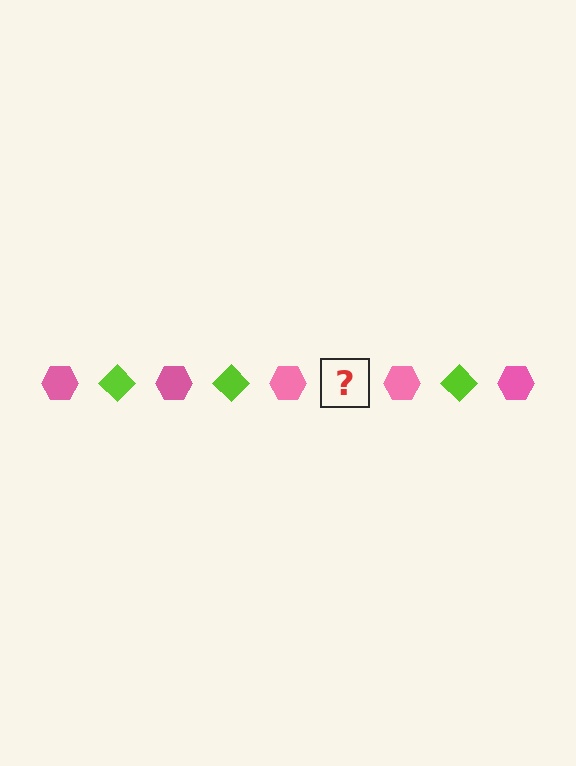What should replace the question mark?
The question mark should be replaced with a lime diamond.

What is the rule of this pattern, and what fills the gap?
The rule is that the pattern alternates between pink hexagon and lime diamond. The gap should be filled with a lime diamond.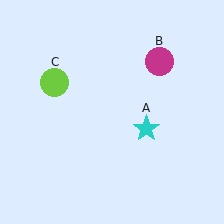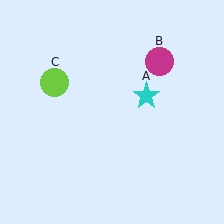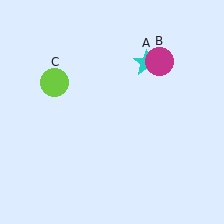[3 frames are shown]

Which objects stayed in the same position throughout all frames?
Magenta circle (object B) and lime circle (object C) remained stationary.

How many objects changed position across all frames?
1 object changed position: cyan star (object A).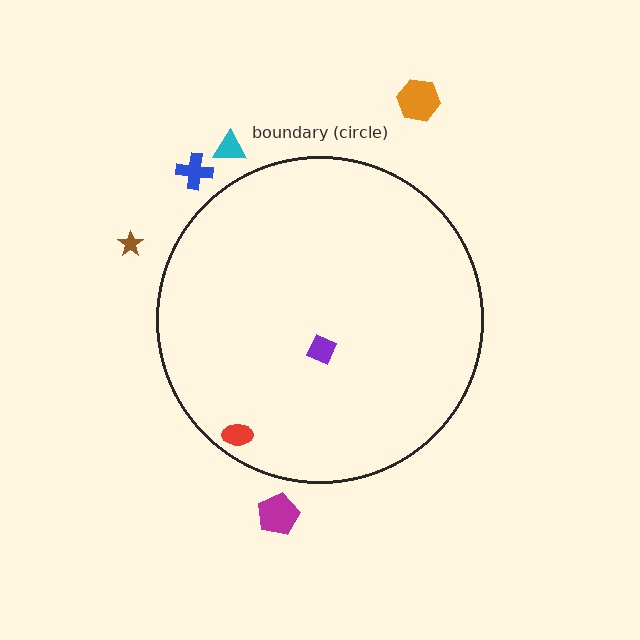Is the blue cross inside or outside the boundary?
Outside.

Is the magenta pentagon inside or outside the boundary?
Outside.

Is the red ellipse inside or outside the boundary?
Inside.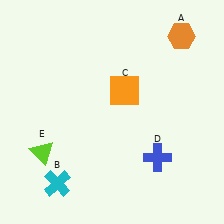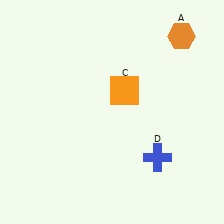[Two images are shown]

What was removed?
The lime triangle (E), the cyan cross (B) were removed in Image 2.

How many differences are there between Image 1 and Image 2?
There are 2 differences between the two images.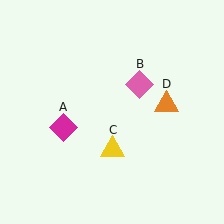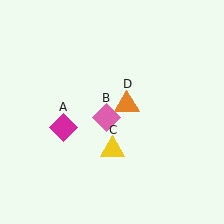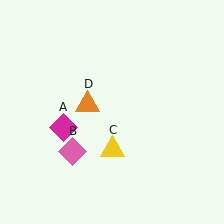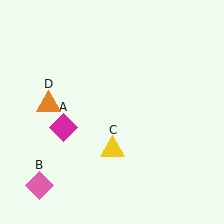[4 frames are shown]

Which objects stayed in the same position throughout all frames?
Magenta diamond (object A) and yellow triangle (object C) remained stationary.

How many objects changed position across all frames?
2 objects changed position: pink diamond (object B), orange triangle (object D).